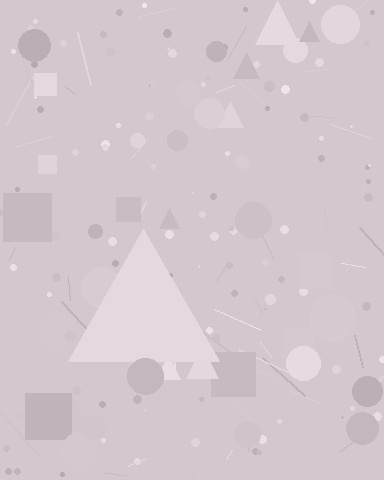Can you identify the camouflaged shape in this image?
The camouflaged shape is a triangle.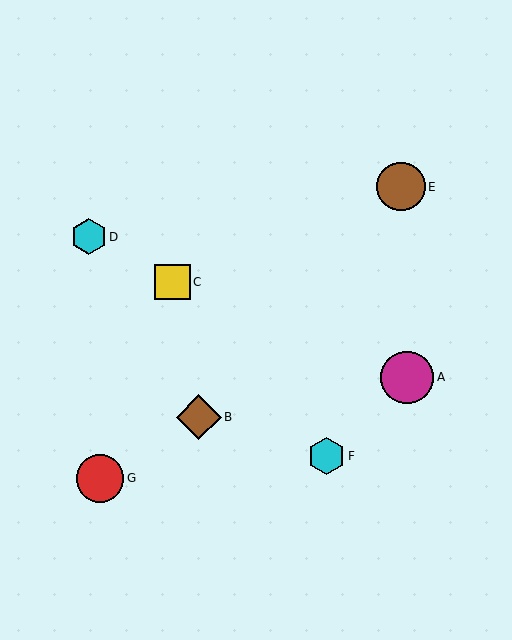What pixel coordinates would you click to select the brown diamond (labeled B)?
Click at (199, 417) to select the brown diamond B.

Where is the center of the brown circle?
The center of the brown circle is at (401, 187).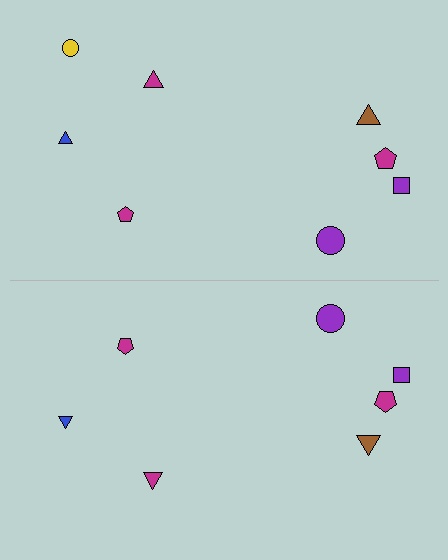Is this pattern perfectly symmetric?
No, the pattern is not perfectly symmetric. A yellow circle is missing from the bottom side.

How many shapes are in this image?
There are 15 shapes in this image.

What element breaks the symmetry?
A yellow circle is missing from the bottom side.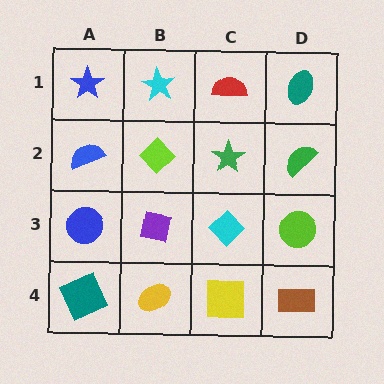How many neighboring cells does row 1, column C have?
3.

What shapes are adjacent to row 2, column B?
A cyan star (row 1, column B), a purple square (row 3, column B), a blue semicircle (row 2, column A), a green star (row 2, column C).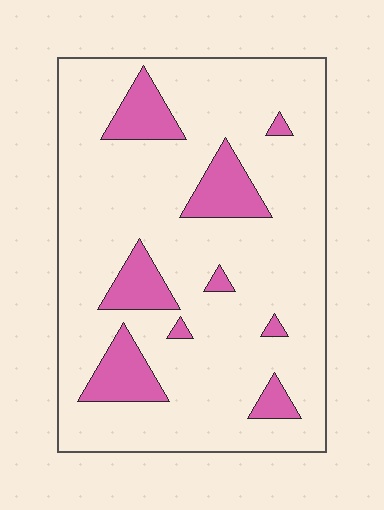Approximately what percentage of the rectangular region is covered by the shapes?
Approximately 15%.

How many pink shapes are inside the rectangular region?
9.